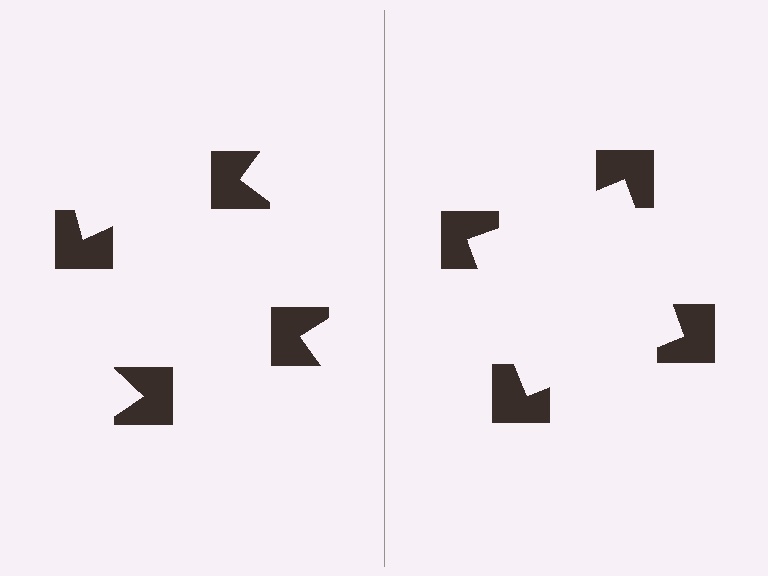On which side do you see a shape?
An illusory square appears on the right side. On the left side the wedge cuts are rotated, so no coherent shape forms.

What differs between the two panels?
The notched squares are positioned identically on both sides; only the wedge orientations differ. On the right they align to a square; on the left they are misaligned.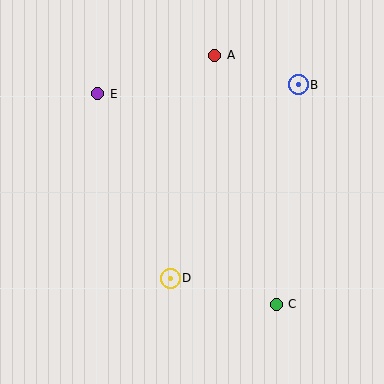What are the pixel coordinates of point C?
Point C is at (276, 304).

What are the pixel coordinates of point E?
Point E is at (98, 94).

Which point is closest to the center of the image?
Point D at (170, 278) is closest to the center.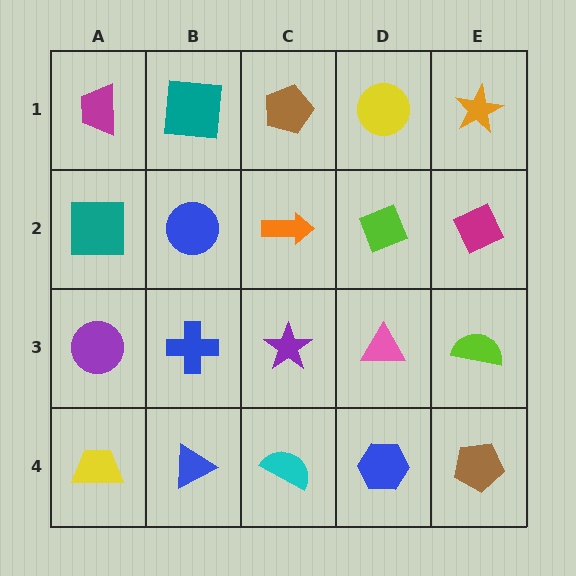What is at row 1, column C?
A brown pentagon.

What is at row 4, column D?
A blue hexagon.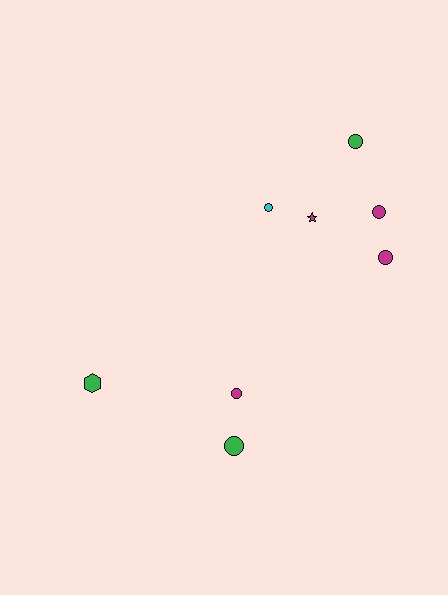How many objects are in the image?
There are 8 objects.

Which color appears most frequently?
Magenta, with 4 objects.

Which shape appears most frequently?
Circle, with 6 objects.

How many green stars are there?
There are no green stars.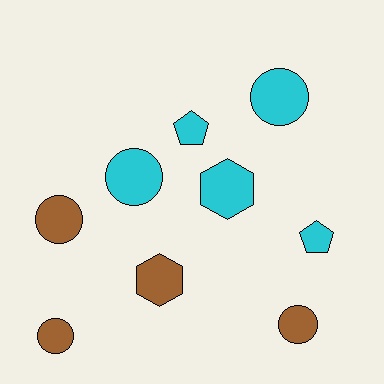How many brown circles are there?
There are 3 brown circles.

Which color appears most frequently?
Cyan, with 5 objects.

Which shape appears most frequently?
Circle, with 5 objects.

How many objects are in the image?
There are 9 objects.